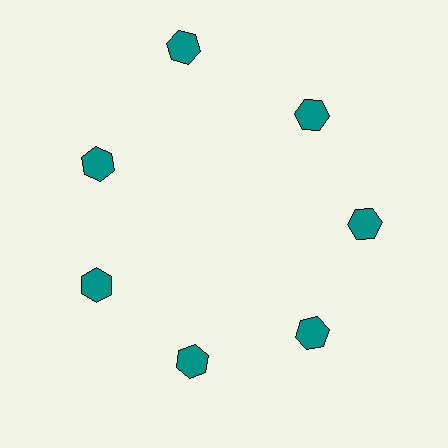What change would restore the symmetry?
The symmetry would be restored by moving it inward, back onto the ring so that all 7 hexagons sit at equal angles and equal distance from the center.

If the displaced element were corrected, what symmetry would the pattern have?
It would have 7-fold rotational symmetry — the pattern would map onto itself every 51 degrees.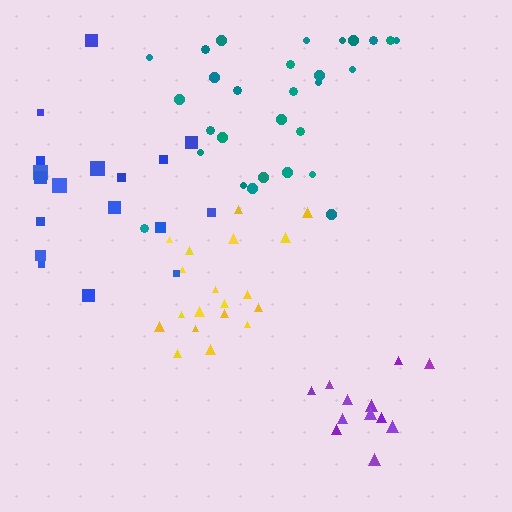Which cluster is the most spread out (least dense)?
Blue.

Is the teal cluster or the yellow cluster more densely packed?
Yellow.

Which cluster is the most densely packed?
Yellow.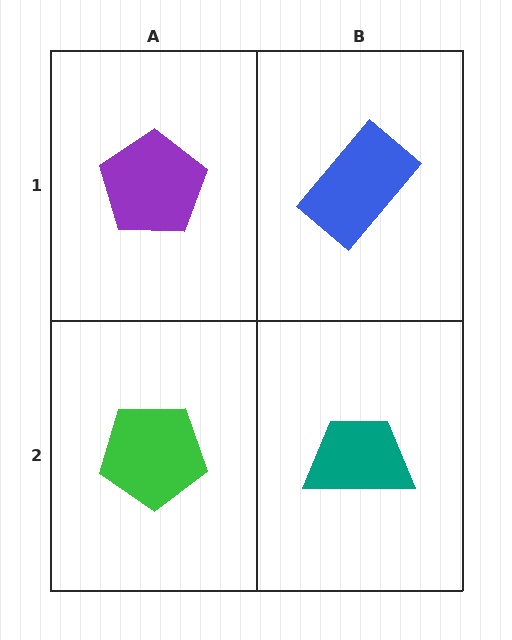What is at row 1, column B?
A blue rectangle.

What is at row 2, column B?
A teal trapezoid.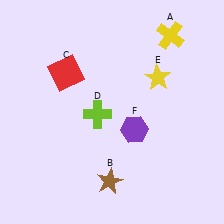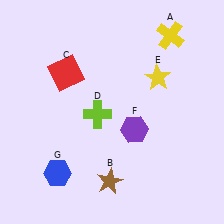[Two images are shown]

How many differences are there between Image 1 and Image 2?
There is 1 difference between the two images.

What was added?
A blue hexagon (G) was added in Image 2.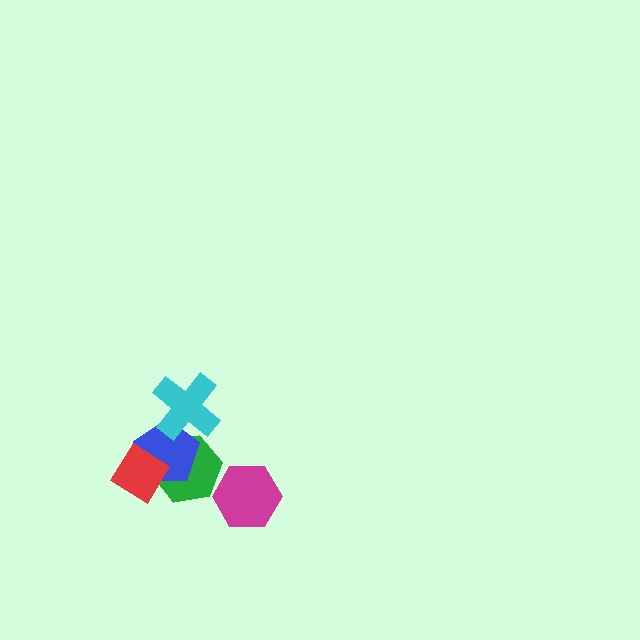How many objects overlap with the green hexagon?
3 objects overlap with the green hexagon.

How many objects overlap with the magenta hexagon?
0 objects overlap with the magenta hexagon.